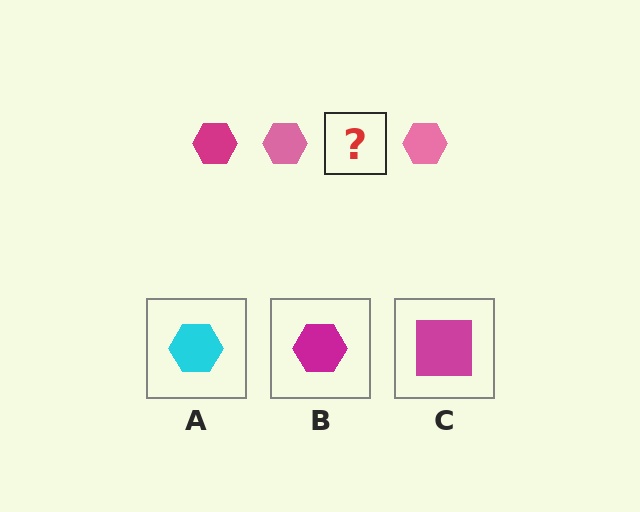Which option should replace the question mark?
Option B.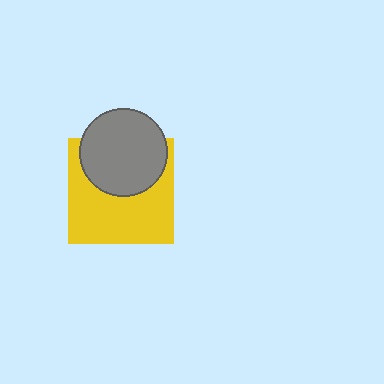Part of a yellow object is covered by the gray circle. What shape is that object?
It is a square.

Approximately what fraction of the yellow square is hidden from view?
Roughly 39% of the yellow square is hidden behind the gray circle.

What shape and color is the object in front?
The object in front is a gray circle.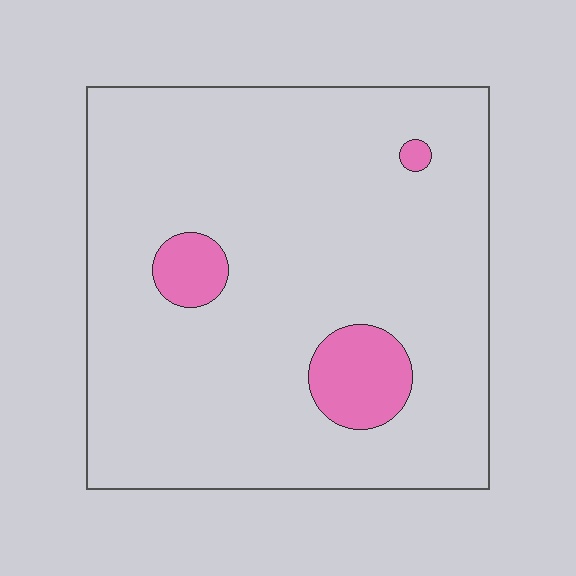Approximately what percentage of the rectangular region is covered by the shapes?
Approximately 10%.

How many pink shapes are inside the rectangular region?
3.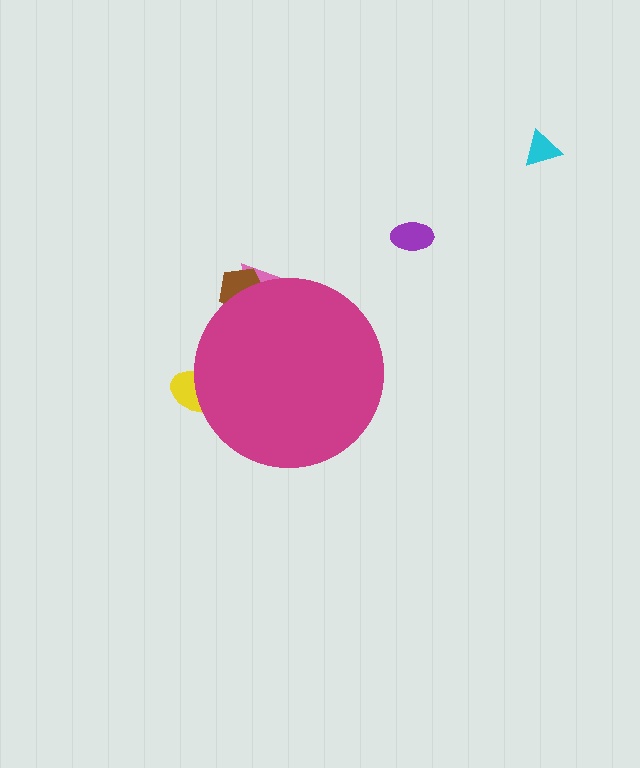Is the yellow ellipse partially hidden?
Yes, the yellow ellipse is partially hidden behind the magenta circle.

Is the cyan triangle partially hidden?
No, the cyan triangle is fully visible.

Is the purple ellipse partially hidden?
No, the purple ellipse is fully visible.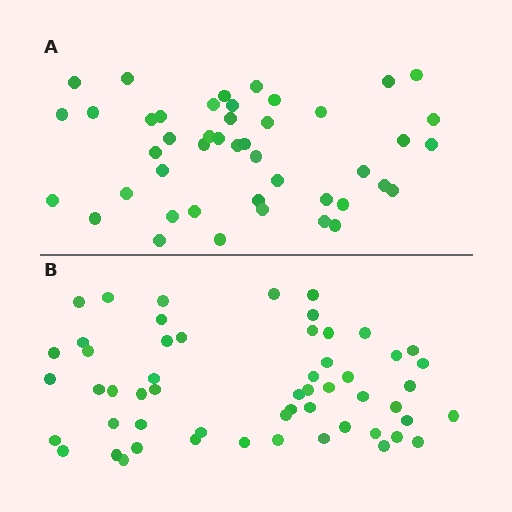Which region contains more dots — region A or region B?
Region B (the bottom region) has more dots.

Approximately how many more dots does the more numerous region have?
Region B has roughly 10 or so more dots than region A.